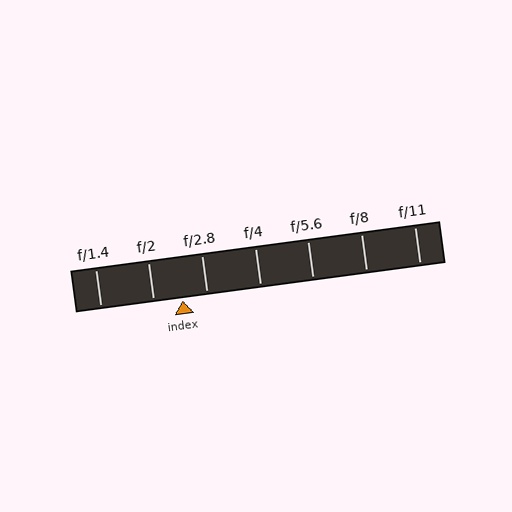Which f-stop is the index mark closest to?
The index mark is closest to f/2.8.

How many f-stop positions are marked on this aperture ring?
There are 7 f-stop positions marked.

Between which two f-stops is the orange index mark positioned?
The index mark is between f/2 and f/2.8.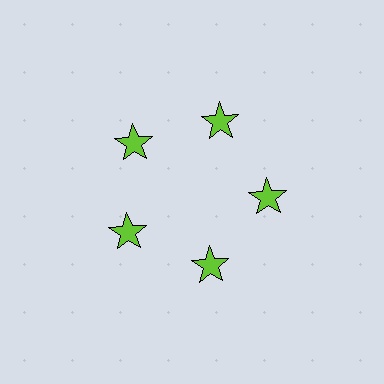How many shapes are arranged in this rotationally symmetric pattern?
There are 5 shapes, arranged in 5 groups of 1.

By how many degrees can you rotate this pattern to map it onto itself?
The pattern maps onto itself every 72 degrees of rotation.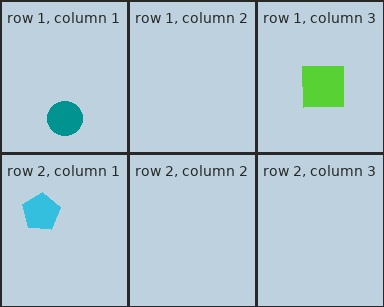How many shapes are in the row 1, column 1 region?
1.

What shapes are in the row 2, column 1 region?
The cyan pentagon.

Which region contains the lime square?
The row 1, column 3 region.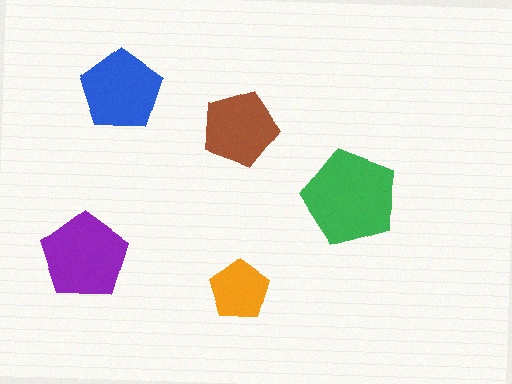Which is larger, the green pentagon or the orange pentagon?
The green one.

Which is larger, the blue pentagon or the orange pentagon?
The blue one.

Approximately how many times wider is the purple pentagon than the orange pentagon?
About 1.5 times wider.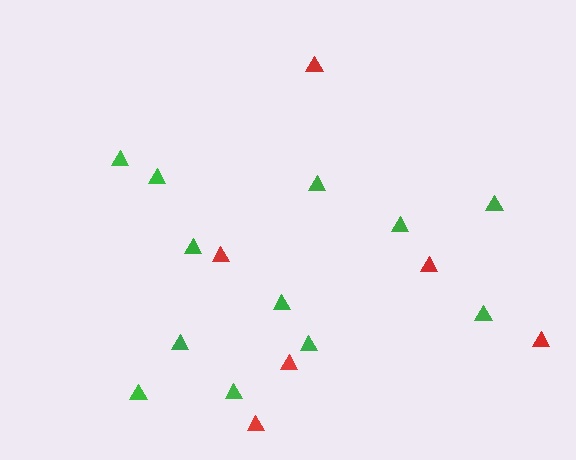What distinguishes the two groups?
There are 2 groups: one group of red triangles (6) and one group of green triangles (12).